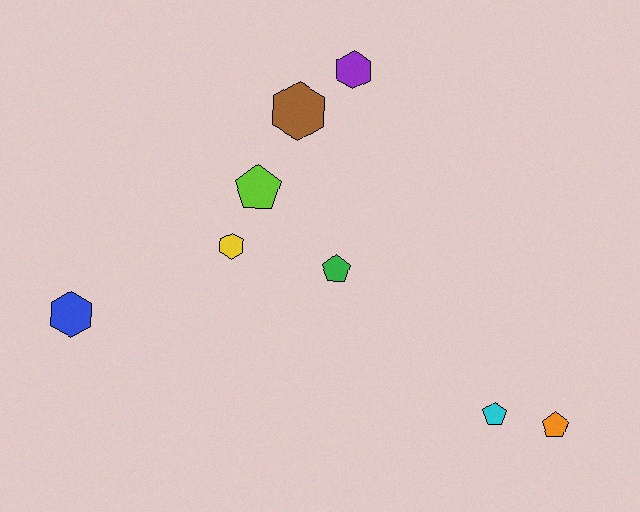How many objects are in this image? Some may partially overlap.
There are 8 objects.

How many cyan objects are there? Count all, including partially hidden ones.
There is 1 cyan object.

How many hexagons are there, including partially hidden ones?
There are 4 hexagons.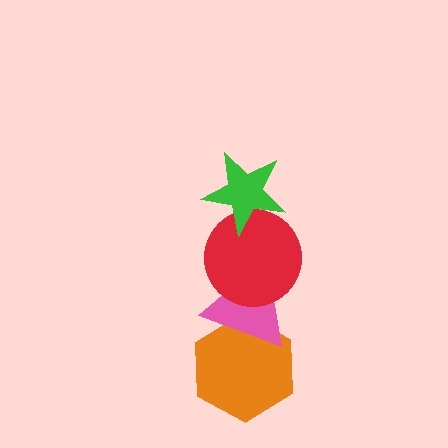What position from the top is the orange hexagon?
The orange hexagon is 4th from the top.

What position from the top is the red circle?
The red circle is 2nd from the top.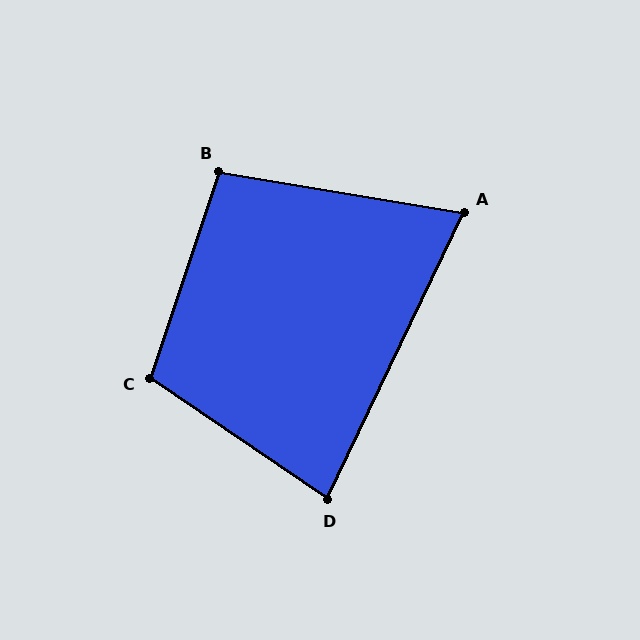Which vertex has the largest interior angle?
C, at approximately 106 degrees.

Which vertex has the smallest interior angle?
A, at approximately 74 degrees.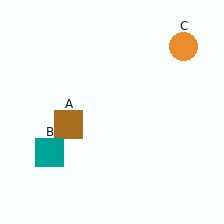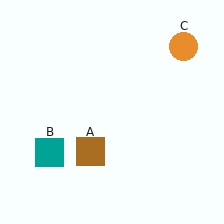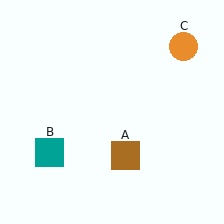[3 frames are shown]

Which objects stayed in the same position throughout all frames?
Teal square (object B) and orange circle (object C) remained stationary.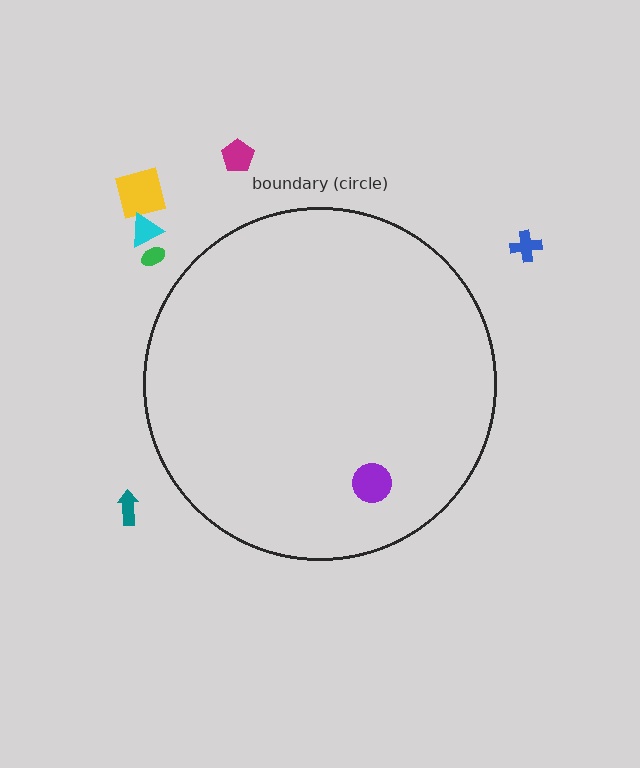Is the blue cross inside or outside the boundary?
Outside.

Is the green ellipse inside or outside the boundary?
Outside.